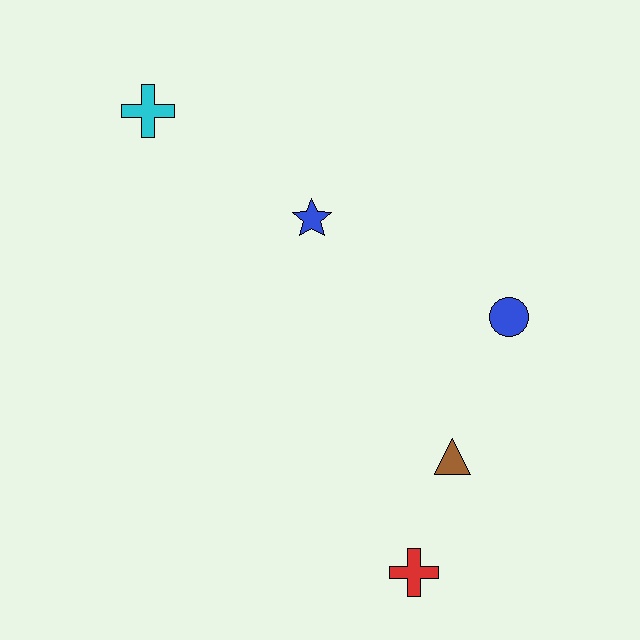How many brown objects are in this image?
There is 1 brown object.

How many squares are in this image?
There are no squares.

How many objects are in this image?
There are 5 objects.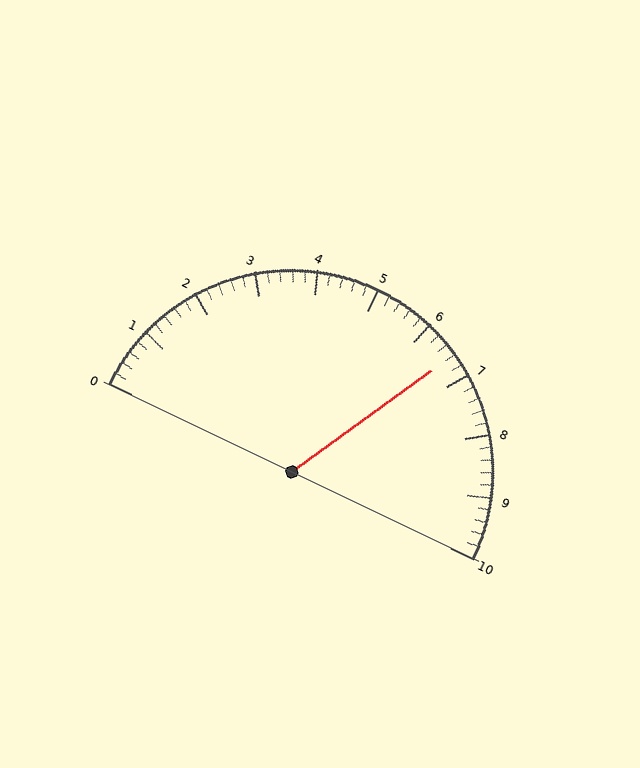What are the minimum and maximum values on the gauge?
The gauge ranges from 0 to 10.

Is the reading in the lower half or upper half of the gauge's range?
The reading is in the upper half of the range (0 to 10).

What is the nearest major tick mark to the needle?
The nearest major tick mark is 7.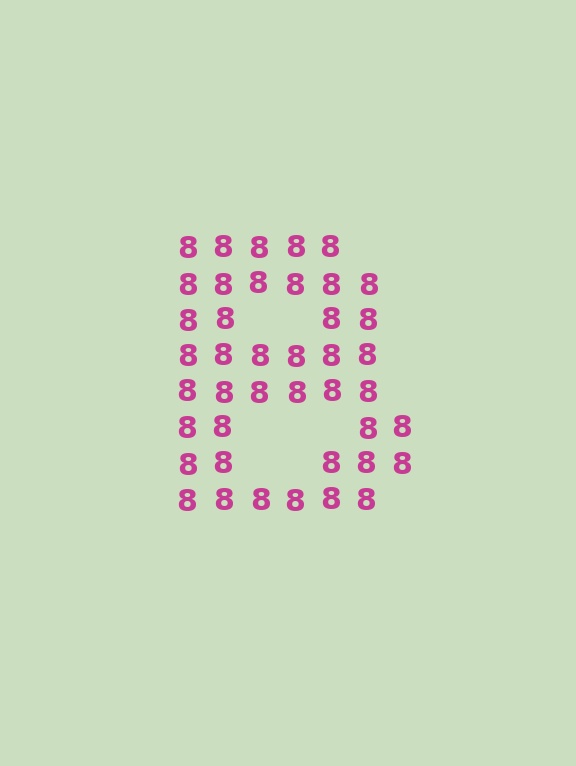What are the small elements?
The small elements are digit 8's.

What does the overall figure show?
The overall figure shows the letter B.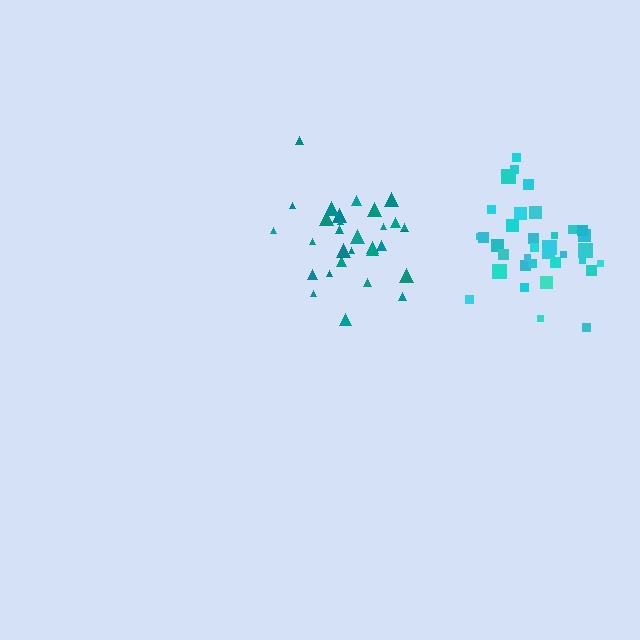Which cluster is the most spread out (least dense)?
Teal.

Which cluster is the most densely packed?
Cyan.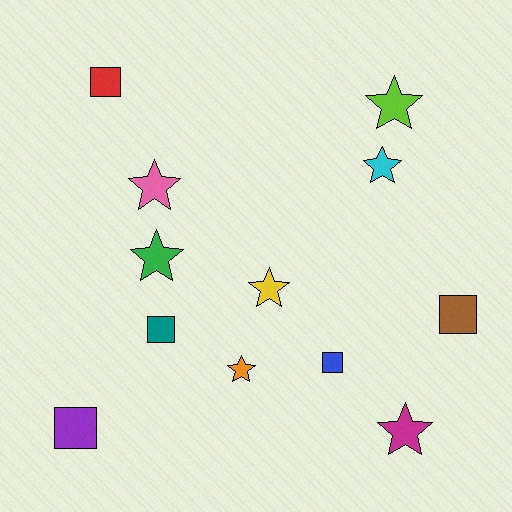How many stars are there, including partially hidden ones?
There are 7 stars.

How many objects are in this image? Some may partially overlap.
There are 12 objects.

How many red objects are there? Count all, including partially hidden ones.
There is 1 red object.